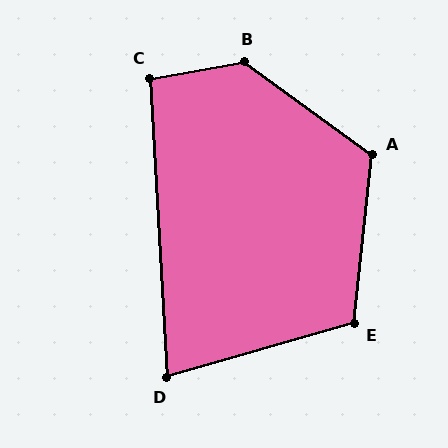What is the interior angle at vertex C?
Approximately 97 degrees (obtuse).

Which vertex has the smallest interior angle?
D, at approximately 77 degrees.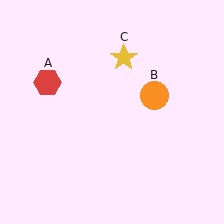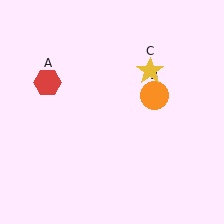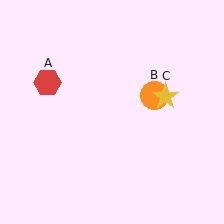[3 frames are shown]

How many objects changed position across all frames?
1 object changed position: yellow star (object C).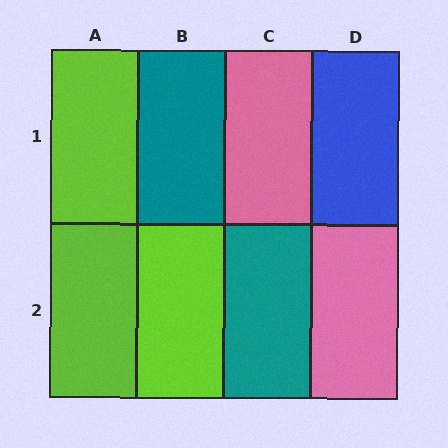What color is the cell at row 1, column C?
Pink.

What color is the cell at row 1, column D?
Blue.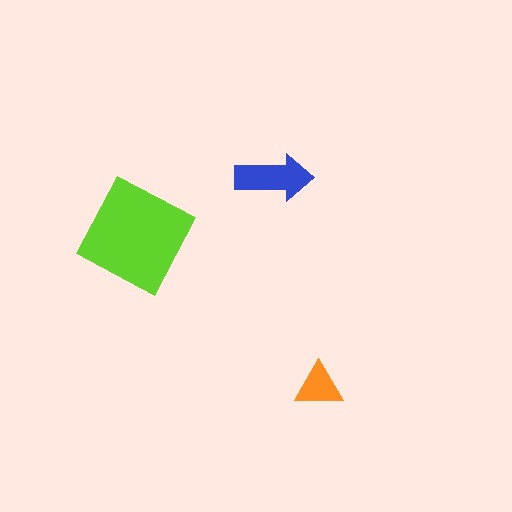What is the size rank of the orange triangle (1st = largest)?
3rd.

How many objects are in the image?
There are 3 objects in the image.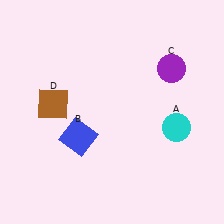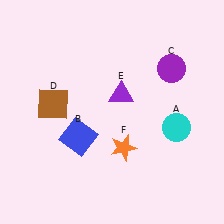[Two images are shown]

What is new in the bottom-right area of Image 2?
An orange star (F) was added in the bottom-right area of Image 2.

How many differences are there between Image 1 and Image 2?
There are 2 differences between the two images.